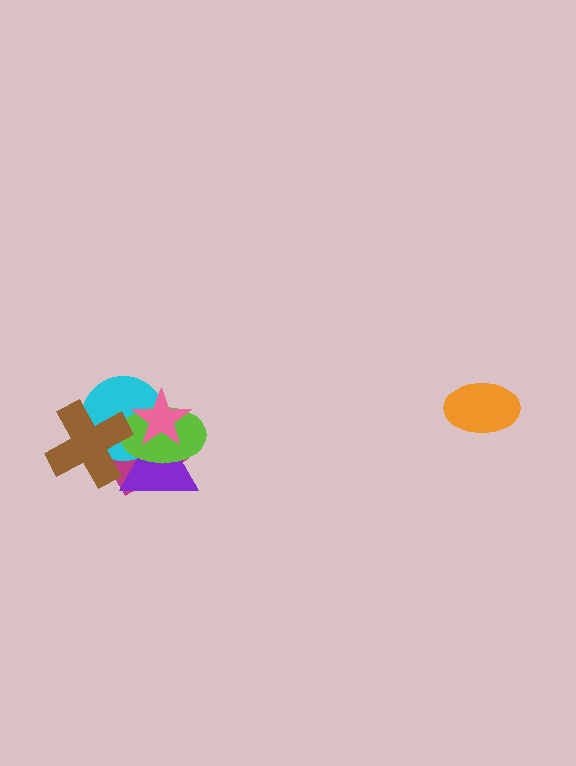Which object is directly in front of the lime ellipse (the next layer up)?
The pink star is directly in front of the lime ellipse.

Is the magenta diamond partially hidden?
Yes, it is partially covered by another shape.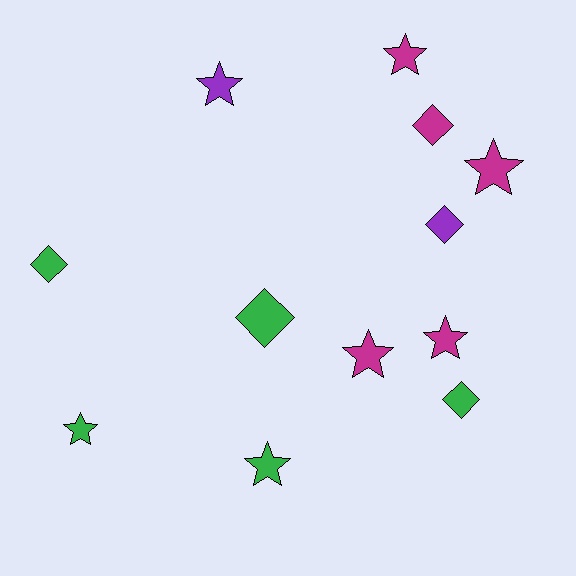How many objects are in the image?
There are 12 objects.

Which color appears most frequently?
Green, with 5 objects.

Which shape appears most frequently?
Star, with 7 objects.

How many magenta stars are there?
There are 4 magenta stars.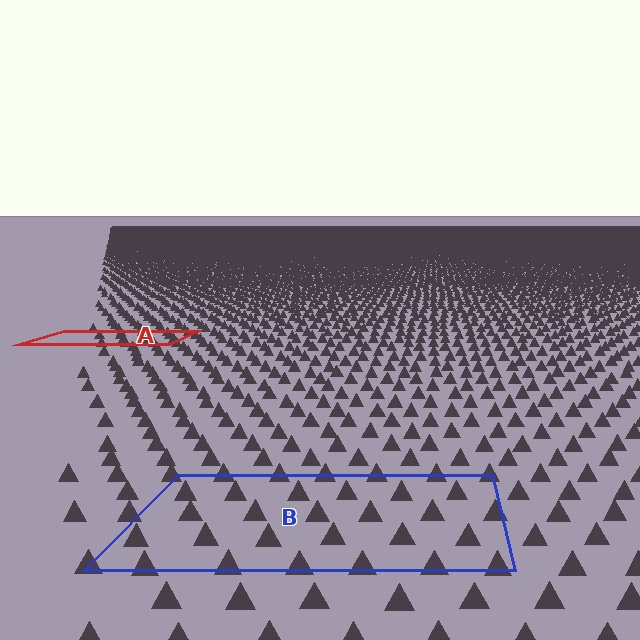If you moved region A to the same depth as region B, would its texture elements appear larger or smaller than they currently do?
They would appear larger. At a closer depth, the same texture elements are projected at a bigger on-screen size.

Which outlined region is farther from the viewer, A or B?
Region A is farther from the viewer — the texture elements inside it appear smaller and more densely packed.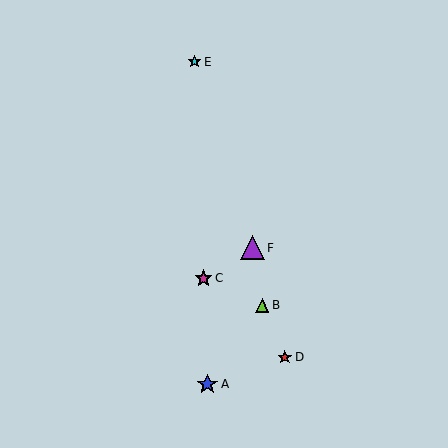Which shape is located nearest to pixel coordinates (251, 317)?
The lime triangle (labeled B) at (262, 305) is nearest to that location.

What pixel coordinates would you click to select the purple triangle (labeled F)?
Click at (252, 248) to select the purple triangle F.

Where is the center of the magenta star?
The center of the magenta star is at (204, 278).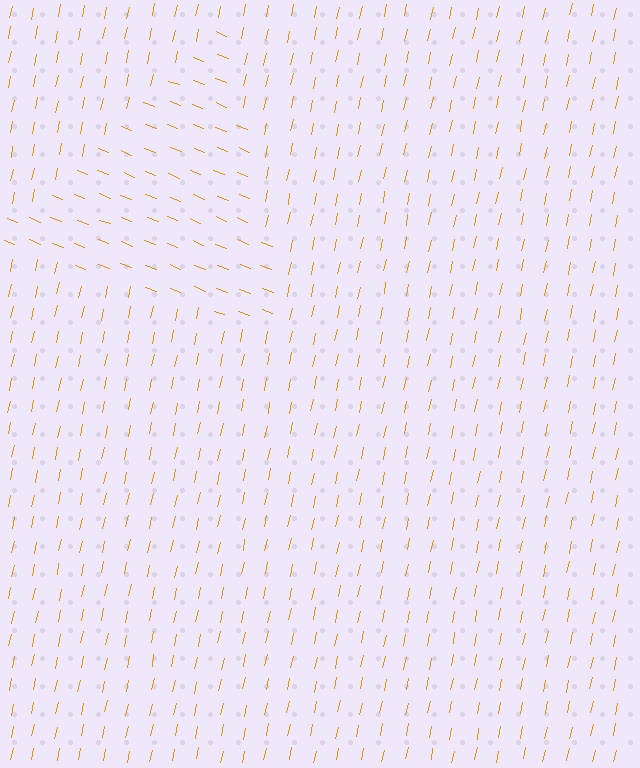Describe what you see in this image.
The image is filled with small orange line segments. A triangle region in the image has lines oriented differently from the surrounding lines, creating a visible texture boundary.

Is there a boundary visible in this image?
Yes, there is a texture boundary formed by a change in line orientation.